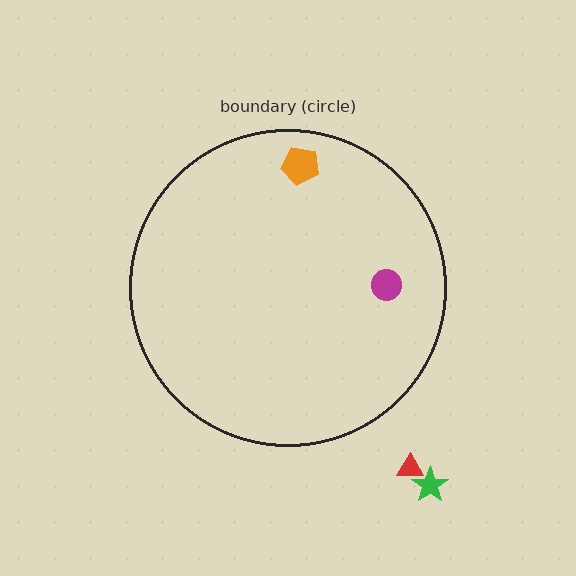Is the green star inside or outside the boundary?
Outside.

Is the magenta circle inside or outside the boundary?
Inside.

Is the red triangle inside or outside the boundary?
Outside.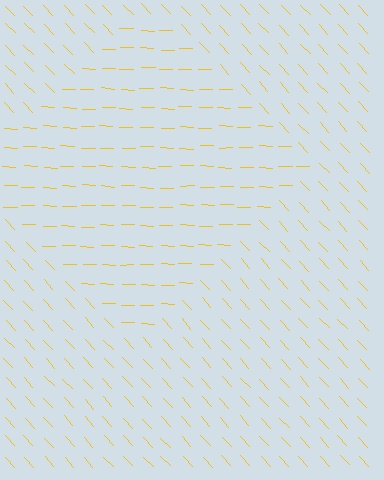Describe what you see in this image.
The image is filled with small yellow line segments. A diamond region in the image has lines oriented differently from the surrounding lines, creating a visible texture boundary.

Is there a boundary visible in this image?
Yes, there is a texture boundary formed by a change in line orientation.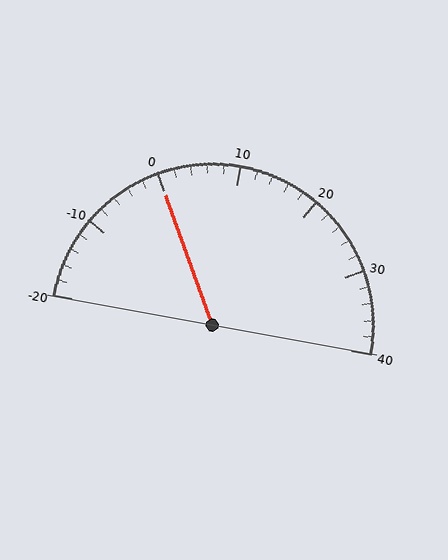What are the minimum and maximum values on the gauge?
The gauge ranges from -20 to 40.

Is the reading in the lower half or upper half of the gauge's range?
The reading is in the lower half of the range (-20 to 40).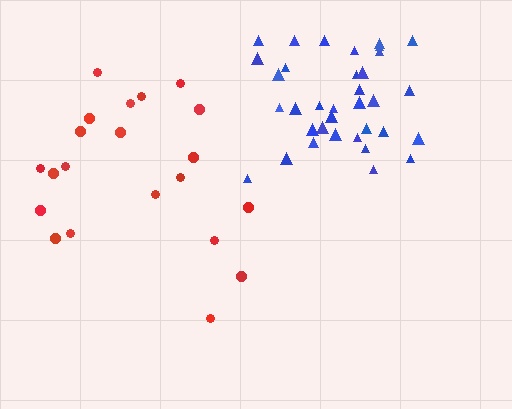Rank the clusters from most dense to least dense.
blue, red.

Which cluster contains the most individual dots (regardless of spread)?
Blue (35).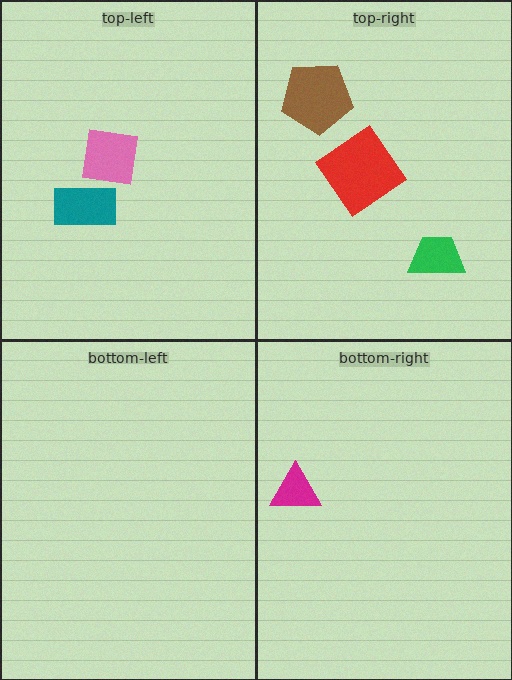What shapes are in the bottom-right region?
The magenta triangle.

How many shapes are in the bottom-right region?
1.